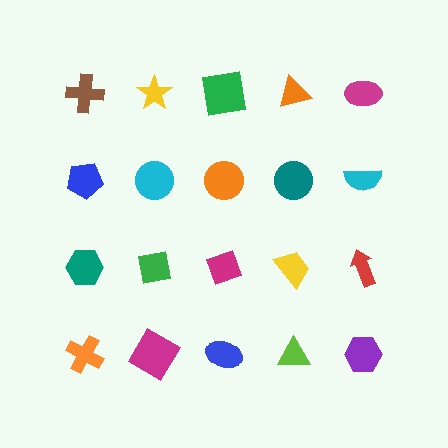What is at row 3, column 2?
A green square.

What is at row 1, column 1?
A brown cross.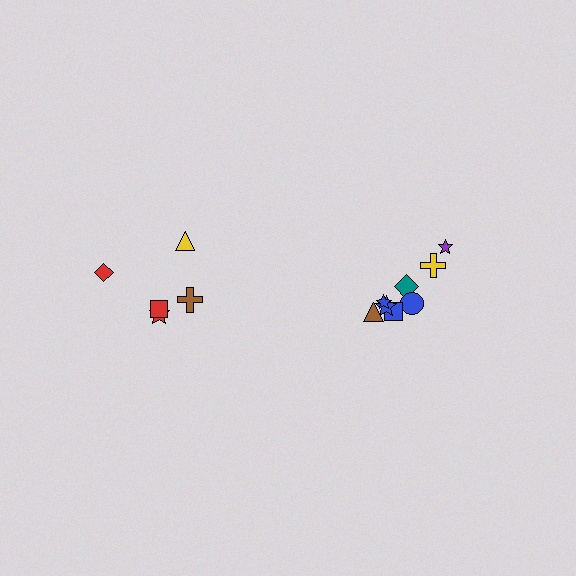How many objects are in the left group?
There are 5 objects.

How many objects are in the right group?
There are 8 objects.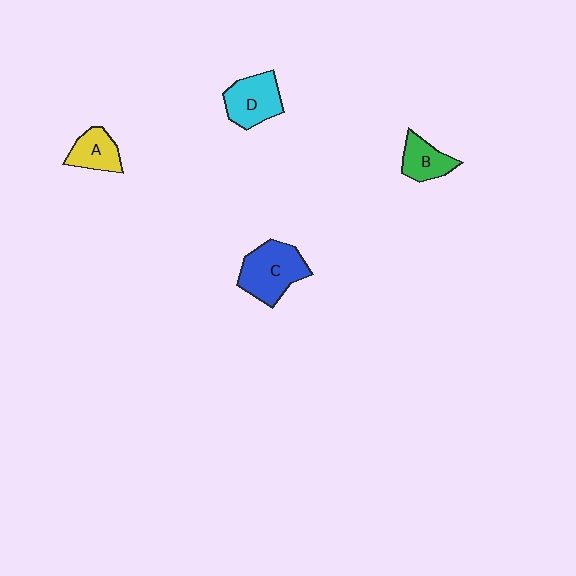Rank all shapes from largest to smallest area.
From largest to smallest: C (blue), D (cyan), A (yellow), B (green).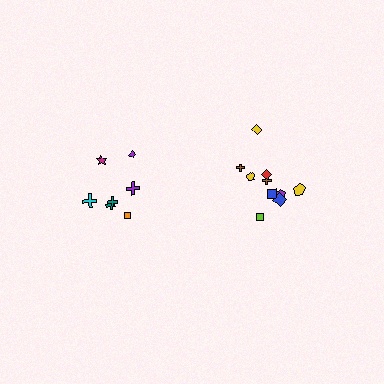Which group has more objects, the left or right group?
The right group.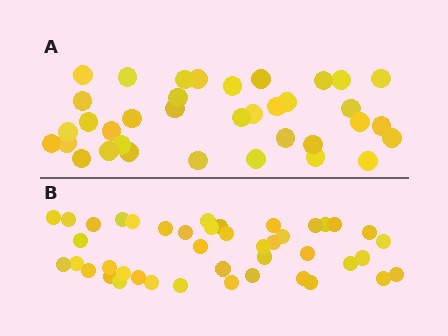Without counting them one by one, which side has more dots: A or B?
Region B (the bottom region) has more dots.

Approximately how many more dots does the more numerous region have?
Region B has roughly 8 or so more dots than region A.